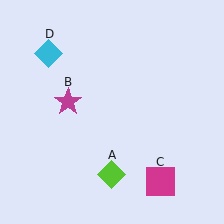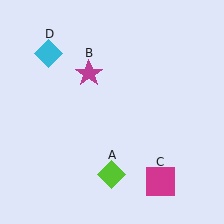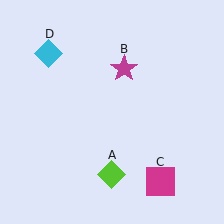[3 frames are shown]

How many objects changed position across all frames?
1 object changed position: magenta star (object B).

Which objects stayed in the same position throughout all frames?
Lime diamond (object A) and magenta square (object C) and cyan diamond (object D) remained stationary.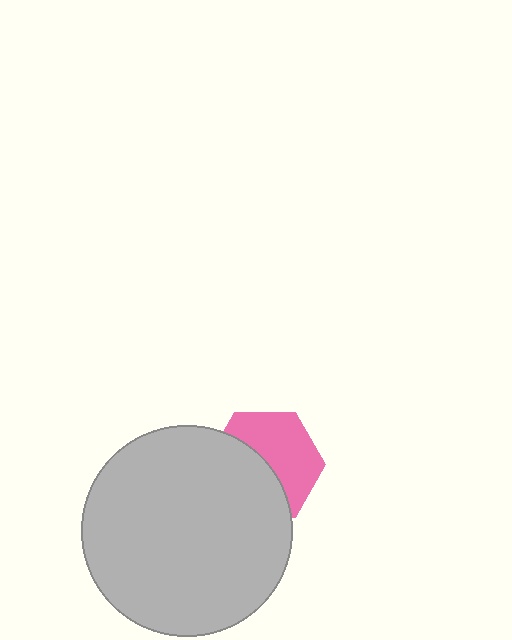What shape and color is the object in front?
The object in front is a light gray circle.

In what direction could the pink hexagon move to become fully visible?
The pink hexagon could move toward the upper-right. That would shift it out from behind the light gray circle entirely.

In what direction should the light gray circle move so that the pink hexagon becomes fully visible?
The light gray circle should move toward the lower-left. That is the shortest direction to clear the overlap and leave the pink hexagon fully visible.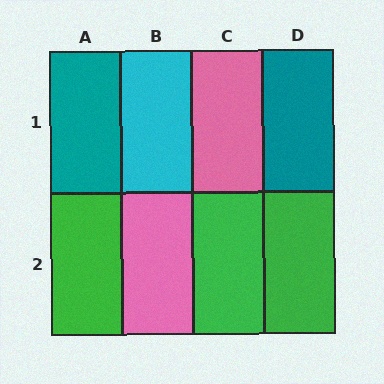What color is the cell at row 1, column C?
Pink.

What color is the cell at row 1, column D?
Teal.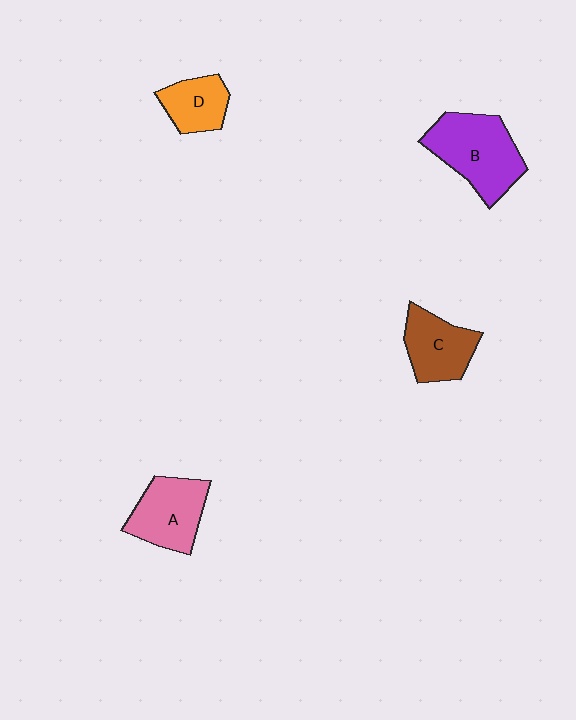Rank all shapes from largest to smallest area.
From largest to smallest: B (purple), A (pink), C (brown), D (orange).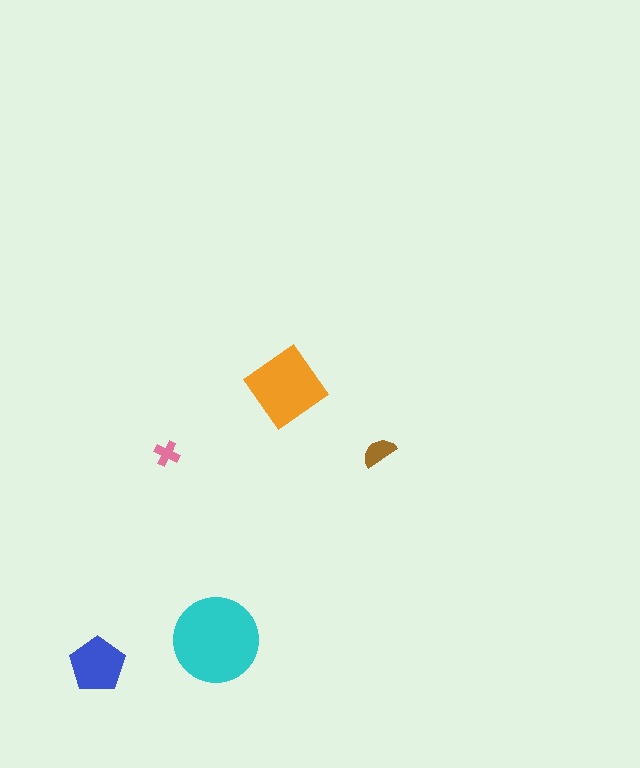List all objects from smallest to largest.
The pink cross, the brown semicircle, the blue pentagon, the orange diamond, the cyan circle.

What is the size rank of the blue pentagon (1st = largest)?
3rd.